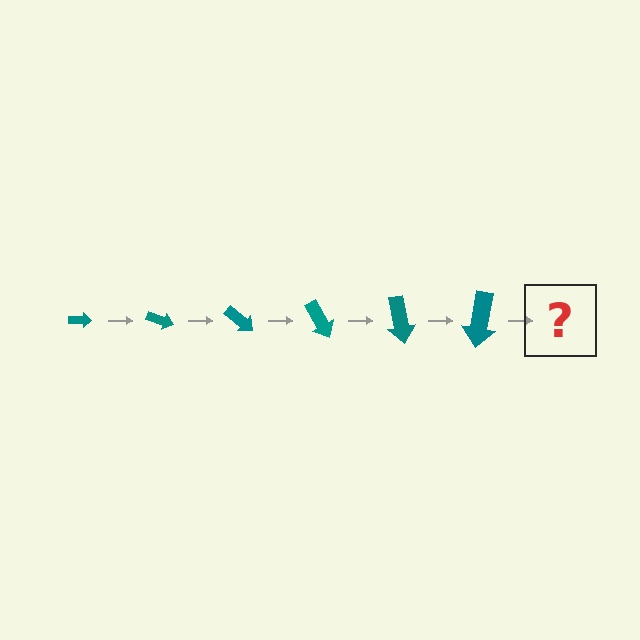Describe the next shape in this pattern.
It should be an arrow, larger than the previous one and rotated 120 degrees from the start.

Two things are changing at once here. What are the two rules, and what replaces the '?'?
The two rules are that the arrow grows larger each step and it rotates 20 degrees each step. The '?' should be an arrow, larger than the previous one and rotated 120 degrees from the start.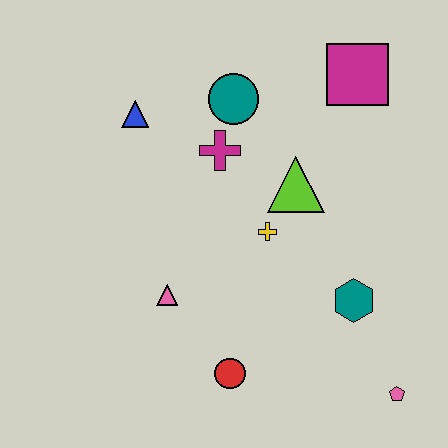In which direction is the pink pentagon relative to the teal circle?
The pink pentagon is below the teal circle.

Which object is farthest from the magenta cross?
The pink pentagon is farthest from the magenta cross.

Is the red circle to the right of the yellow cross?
No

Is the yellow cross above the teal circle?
No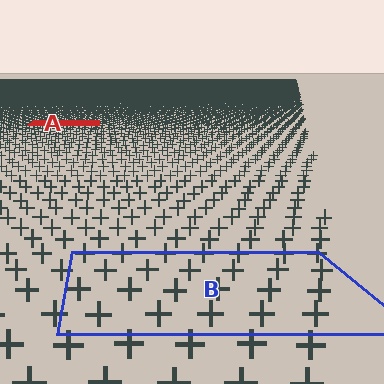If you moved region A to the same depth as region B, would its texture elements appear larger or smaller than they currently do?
They would appear larger. At a closer depth, the same texture elements are projected at a bigger on-screen size.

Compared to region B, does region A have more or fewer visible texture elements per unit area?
Region A has more texture elements per unit area — they are packed more densely because it is farther away.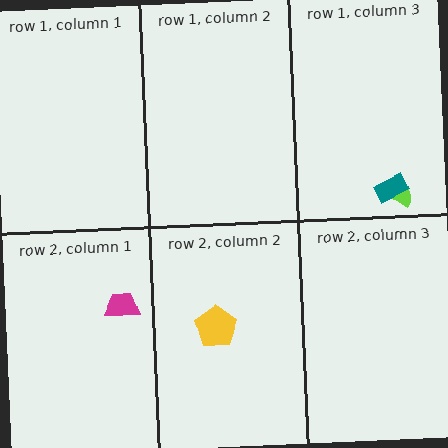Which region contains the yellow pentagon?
The row 2, column 2 region.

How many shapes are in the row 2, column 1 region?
1.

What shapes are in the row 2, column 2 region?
The yellow pentagon.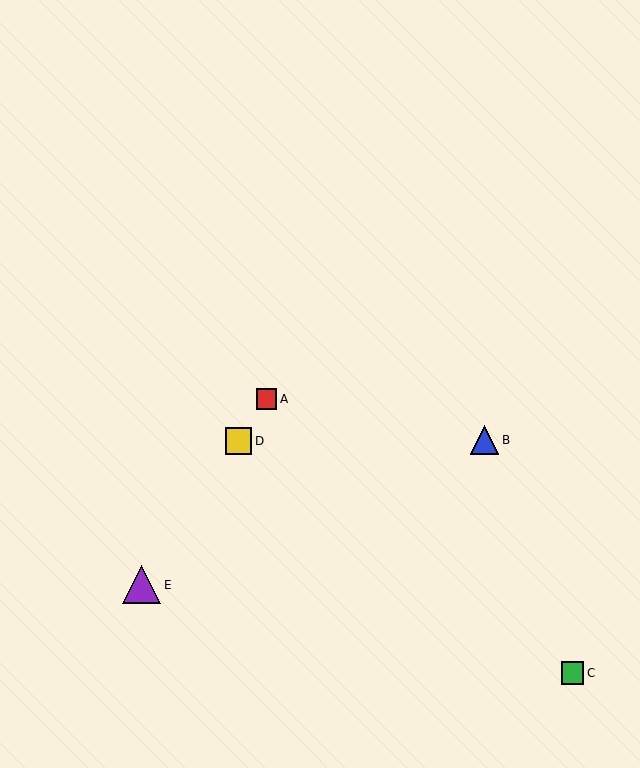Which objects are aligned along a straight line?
Objects A, D, E are aligned along a straight line.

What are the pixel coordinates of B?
Object B is at (485, 440).